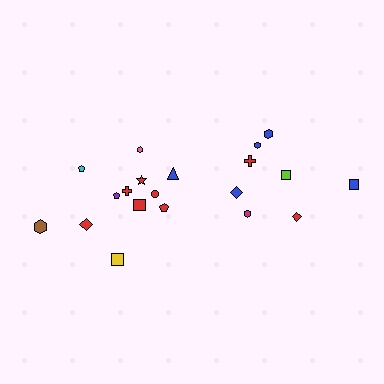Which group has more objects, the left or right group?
The left group.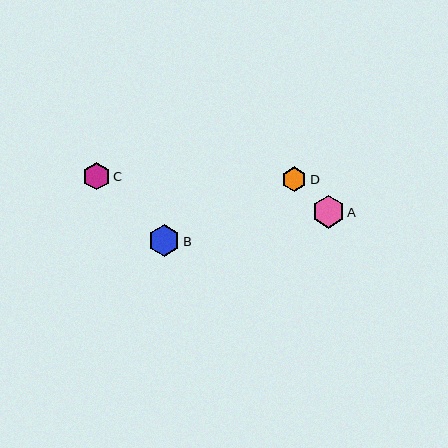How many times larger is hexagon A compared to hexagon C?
Hexagon A is approximately 1.2 times the size of hexagon C.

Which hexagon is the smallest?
Hexagon D is the smallest with a size of approximately 24 pixels.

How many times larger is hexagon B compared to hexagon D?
Hexagon B is approximately 1.3 times the size of hexagon D.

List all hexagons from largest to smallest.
From largest to smallest: A, B, C, D.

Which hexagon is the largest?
Hexagon A is the largest with a size of approximately 32 pixels.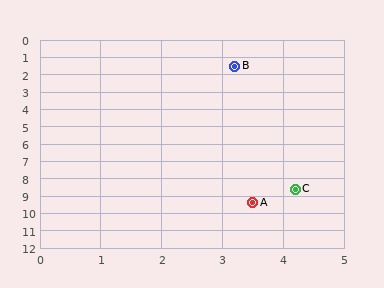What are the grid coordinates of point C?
Point C is at approximately (4.2, 8.6).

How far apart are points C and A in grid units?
Points C and A are about 1.1 grid units apart.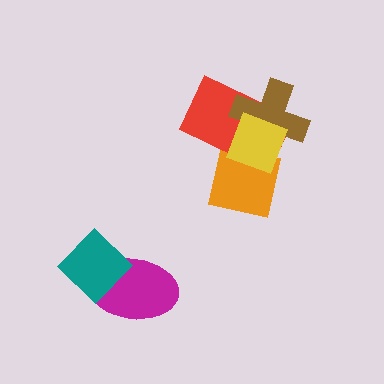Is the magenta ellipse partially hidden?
Yes, it is partially covered by another shape.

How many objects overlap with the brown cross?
3 objects overlap with the brown cross.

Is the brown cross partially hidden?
Yes, it is partially covered by another shape.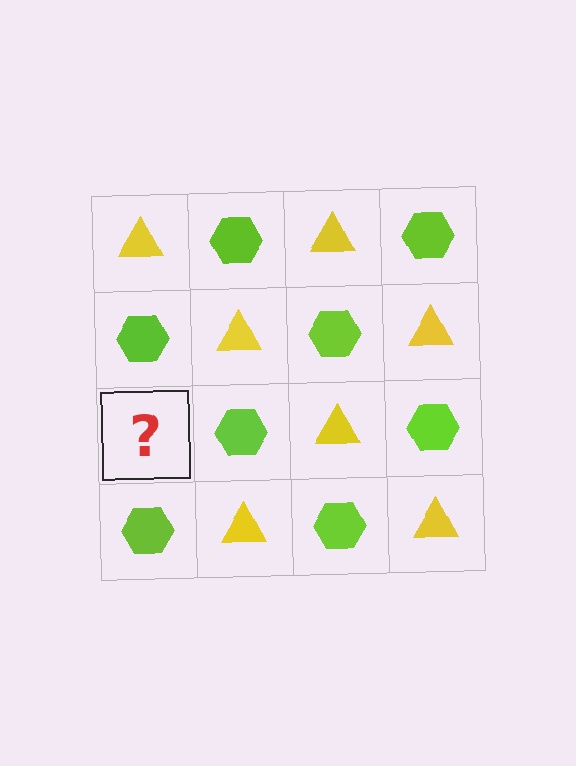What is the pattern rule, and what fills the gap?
The rule is that it alternates yellow triangle and lime hexagon in a checkerboard pattern. The gap should be filled with a yellow triangle.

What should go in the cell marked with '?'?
The missing cell should contain a yellow triangle.